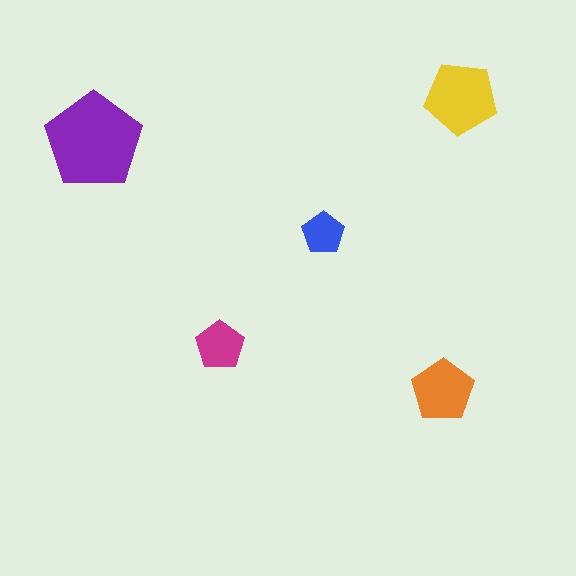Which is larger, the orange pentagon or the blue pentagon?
The orange one.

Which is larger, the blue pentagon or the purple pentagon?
The purple one.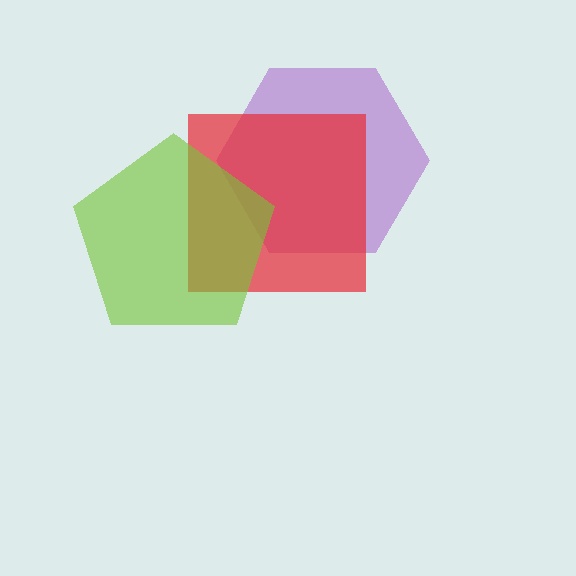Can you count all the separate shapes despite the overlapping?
Yes, there are 3 separate shapes.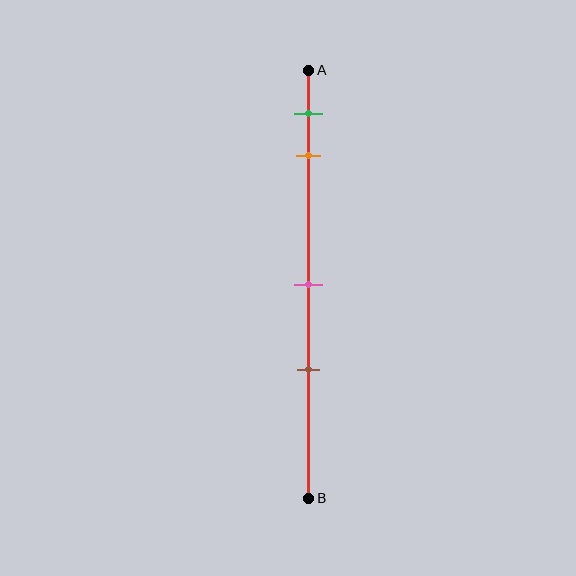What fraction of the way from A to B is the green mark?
The green mark is approximately 10% (0.1) of the way from A to B.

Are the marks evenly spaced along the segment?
No, the marks are not evenly spaced.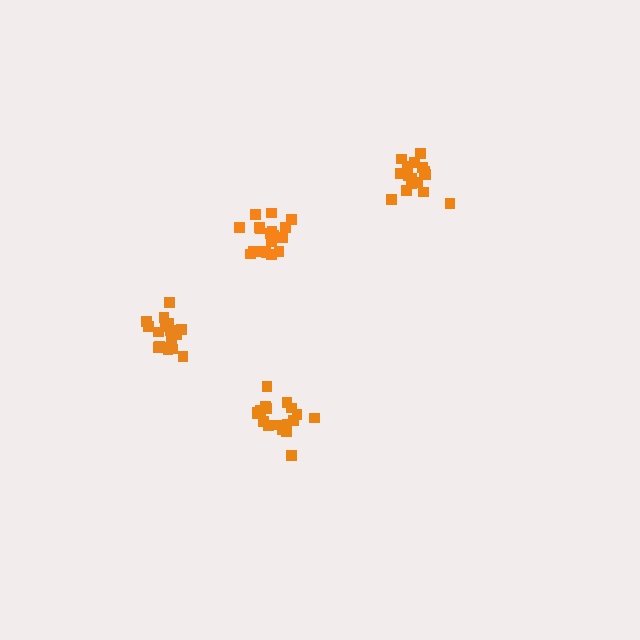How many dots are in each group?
Group 1: 16 dots, Group 2: 18 dots, Group 3: 18 dots, Group 4: 18 dots (70 total).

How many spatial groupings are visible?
There are 4 spatial groupings.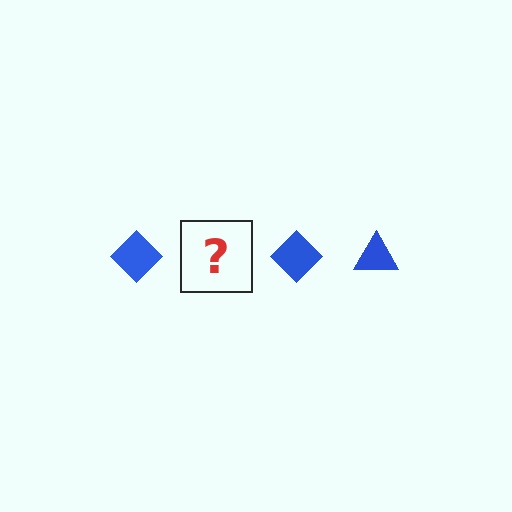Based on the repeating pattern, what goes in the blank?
The blank should be a blue triangle.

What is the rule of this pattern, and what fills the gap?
The rule is that the pattern cycles through diamond, triangle shapes in blue. The gap should be filled with a blue triangle.